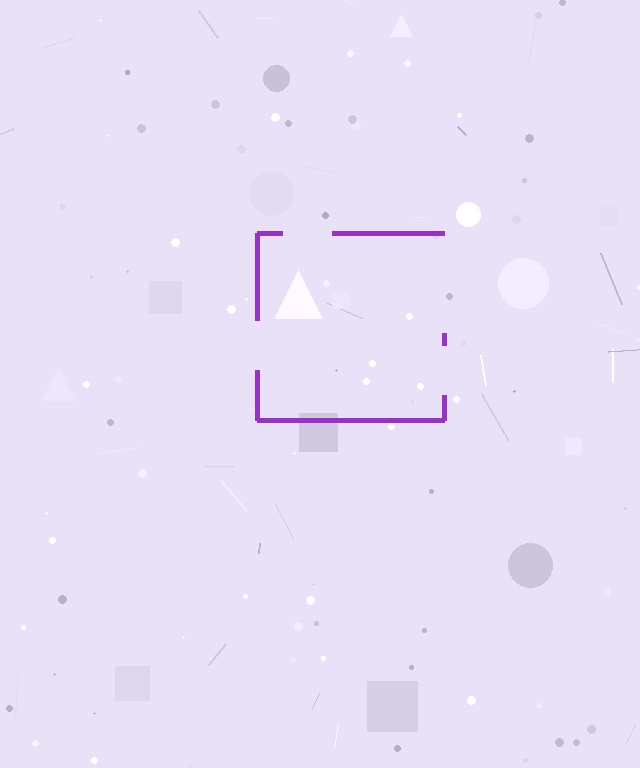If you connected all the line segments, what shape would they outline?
They would outline a square.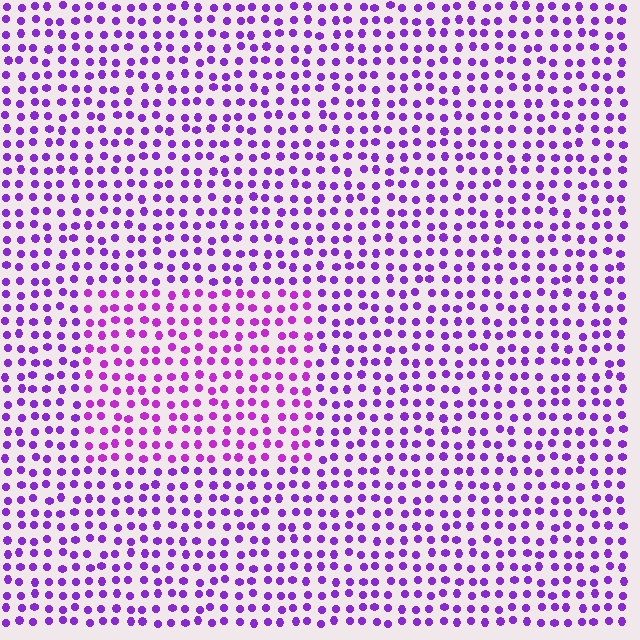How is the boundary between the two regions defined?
The boundary is defined purely by a slight shift in hue (about 22 degrees). Spacing, size, and orientation are identical on both sides.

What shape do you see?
I see a rectangle.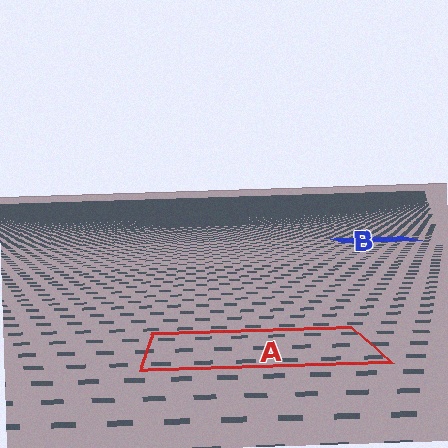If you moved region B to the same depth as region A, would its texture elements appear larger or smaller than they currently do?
They would appear larger. At a closer depth, the same texture elements are projected at a bigger on-screen size.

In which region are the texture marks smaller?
The texture marks are smaller in region B, because it is farther away.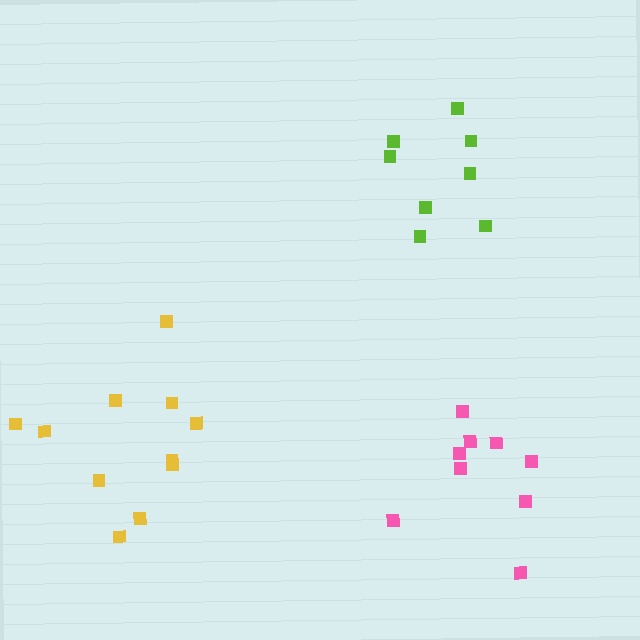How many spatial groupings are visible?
There are 3 spatial groupings.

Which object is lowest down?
The pink cluster is bottommost.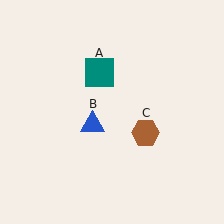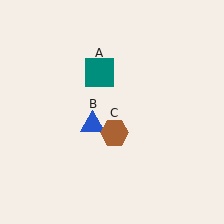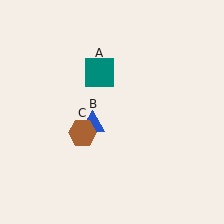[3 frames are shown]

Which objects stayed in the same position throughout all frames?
Teal square (object A) and blue triangle (object B) remained stationary.